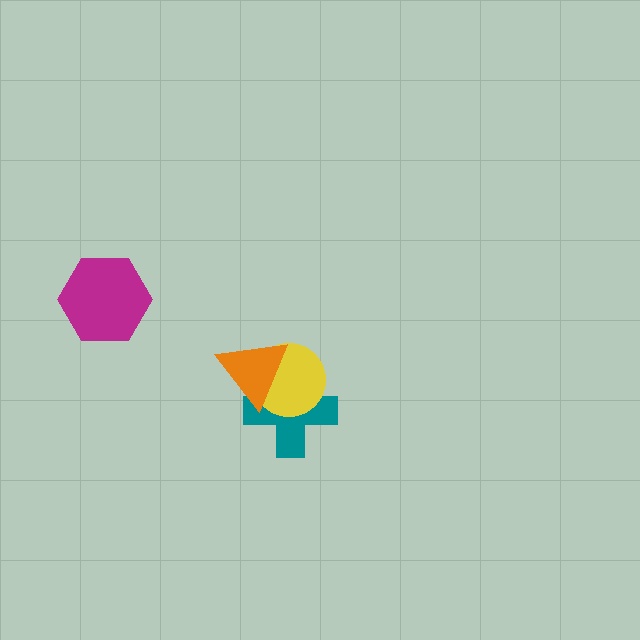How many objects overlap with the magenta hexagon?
0 objects overlap with the magenta hexagon.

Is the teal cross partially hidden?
Yes, it is partially covered by another shape.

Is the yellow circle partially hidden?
Yes, it is partially covered by another shape.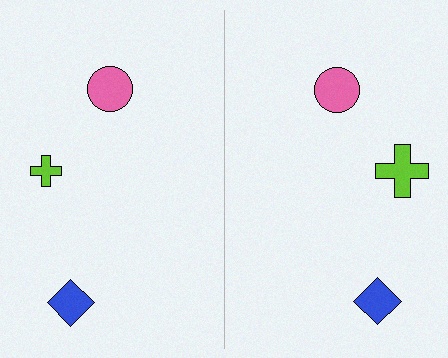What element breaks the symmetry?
The lime cross on the right side has a different size than its mirror counterpart.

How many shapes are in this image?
There are 6 shapes in this image.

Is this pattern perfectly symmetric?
No, the pattern is not perfectly symmetric. The lime cross on the right side has a different size than its mirror counterpart.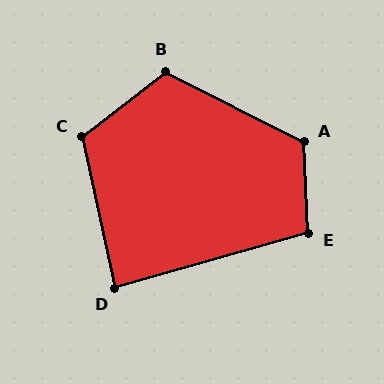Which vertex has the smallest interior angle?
D, at approximately 87 degrees.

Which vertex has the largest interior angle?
A, at approximately 119 degrees.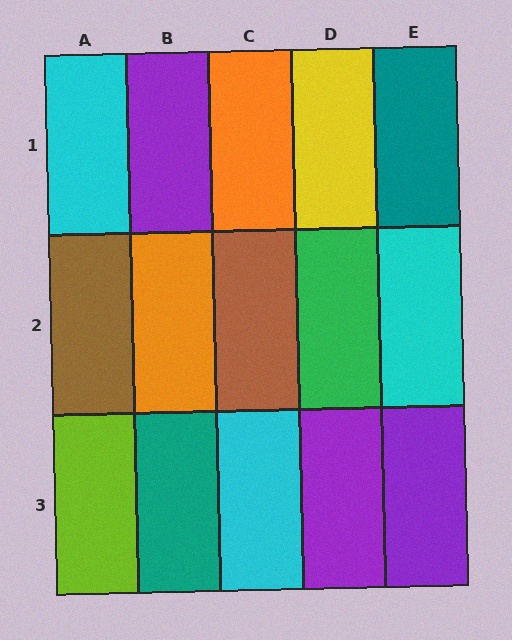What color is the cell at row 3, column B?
Teal.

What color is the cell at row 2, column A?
Brown.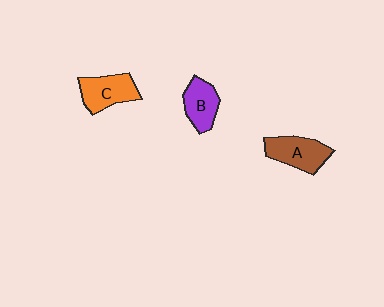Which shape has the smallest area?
Shape B (purple).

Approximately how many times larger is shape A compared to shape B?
Approximately 1.2 times.